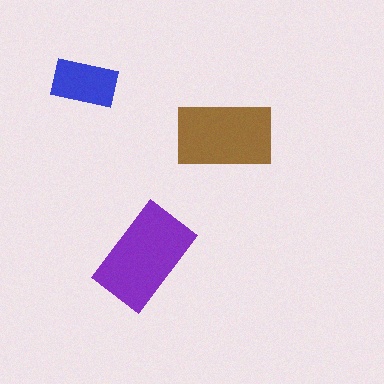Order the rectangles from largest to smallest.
the purple one, the brown one, the blue one.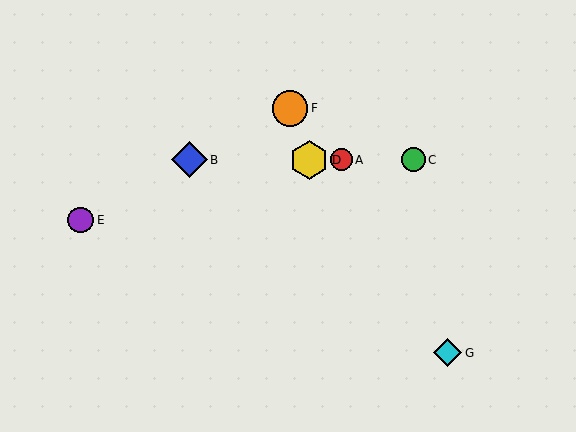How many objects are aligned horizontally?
4 objects (A, B, C, D) are aligned horizontally.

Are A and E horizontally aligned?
No, A is at y≈160 and E is at y≈220.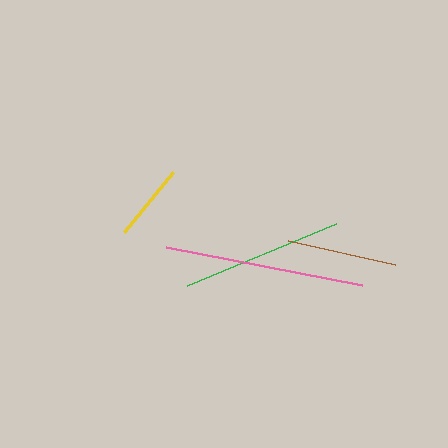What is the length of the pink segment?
The pink segment is approximately 199 pixels long.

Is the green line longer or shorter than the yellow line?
The green line is longer than the yellow line.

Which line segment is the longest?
The pink line is the longest at approximately 199 pixels.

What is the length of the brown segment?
The brown segment is approximately 110 pixels long.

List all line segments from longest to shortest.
From longest to shortest: pink, green, brown, yellow.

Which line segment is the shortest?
The yellow line is the shortest at approximately 77 pixels.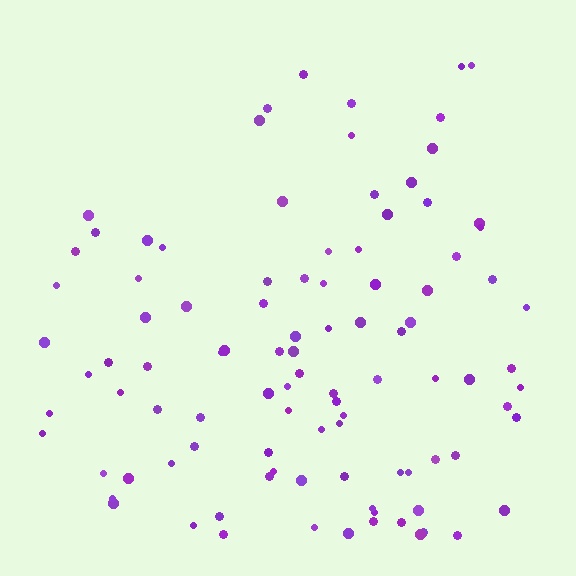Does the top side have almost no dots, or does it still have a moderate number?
Still a moderate number, just noticeably fewer than the bottom.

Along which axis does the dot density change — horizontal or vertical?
Vertical.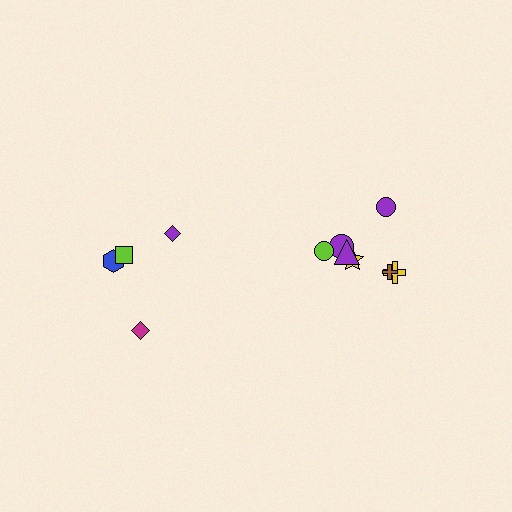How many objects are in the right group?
There are 7 objects.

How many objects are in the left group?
There are 4 objects.